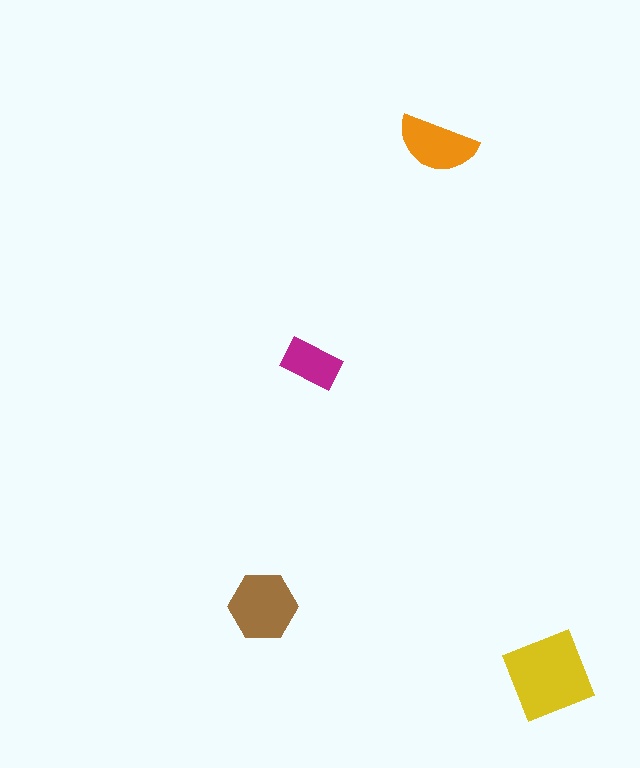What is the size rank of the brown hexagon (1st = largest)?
2nd.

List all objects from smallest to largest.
The magenta rectangle, the orange semicircle, the brown hexagon, the yellow diamond.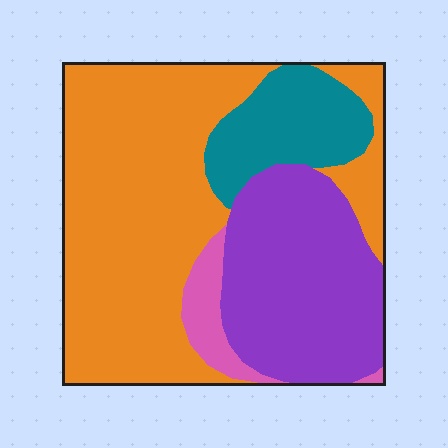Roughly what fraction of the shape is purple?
Purple takes up between a quarter and a half of the shape.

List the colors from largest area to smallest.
From largest to smallest: orange, purple, teal, pink.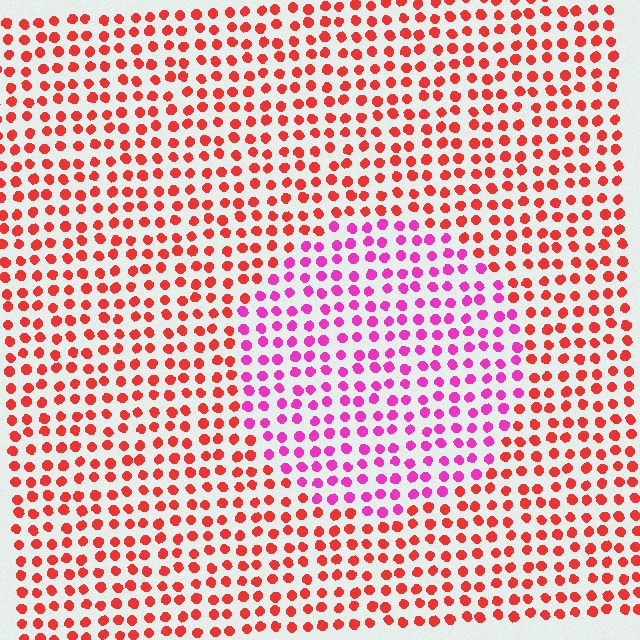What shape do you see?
I see a circle.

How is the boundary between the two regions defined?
The boundary is defined purely by a slight shift in hue (about 46 degrees). Spacing, size, and orientation are identical on both sides.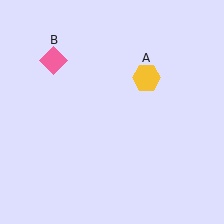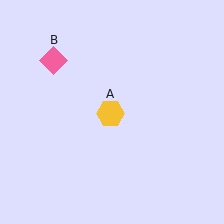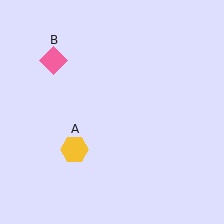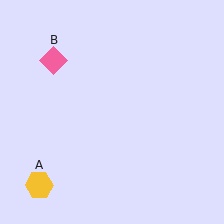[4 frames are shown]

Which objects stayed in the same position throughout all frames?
Pink diamond (object B) remained stationary.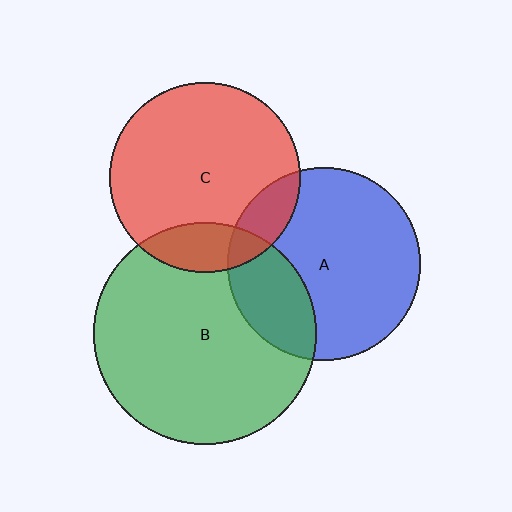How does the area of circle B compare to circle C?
Approximately 1.4 times.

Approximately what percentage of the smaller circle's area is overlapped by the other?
Approximately 15%.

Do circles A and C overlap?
Yes.